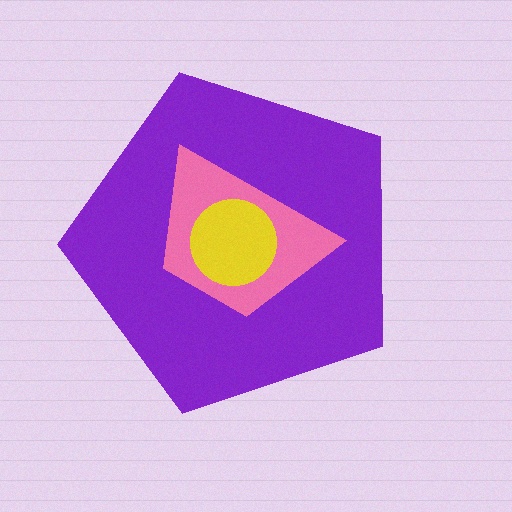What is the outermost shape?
The purple pentagon.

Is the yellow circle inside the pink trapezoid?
Yes.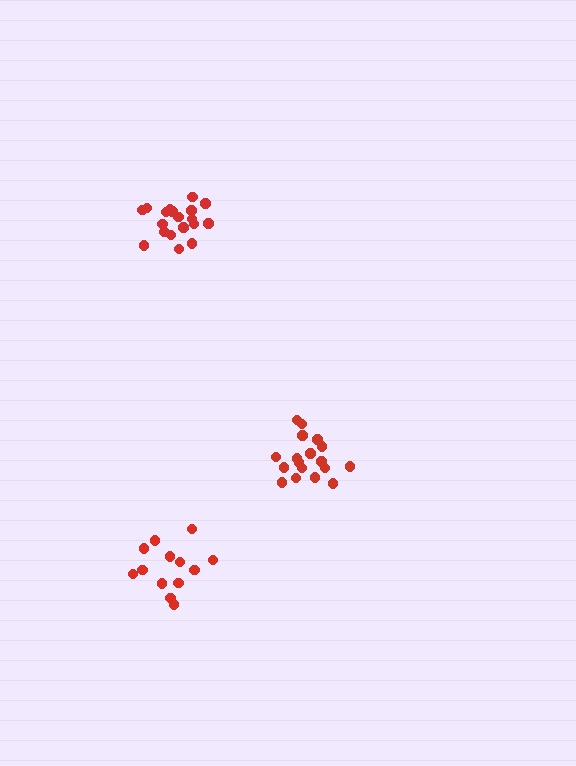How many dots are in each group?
Group 1: 13 dots, Group 2: 19 dots, Group 3: 18 dots (50 total).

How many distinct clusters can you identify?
There are 3 distinct clusters.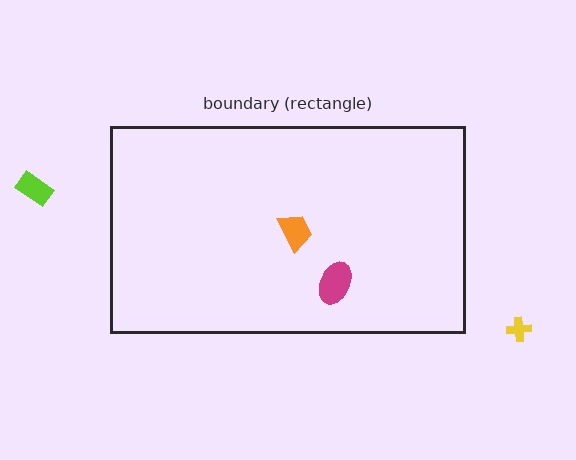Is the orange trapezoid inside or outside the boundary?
Inside.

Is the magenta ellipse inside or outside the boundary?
Inside.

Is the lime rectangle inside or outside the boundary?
Outside.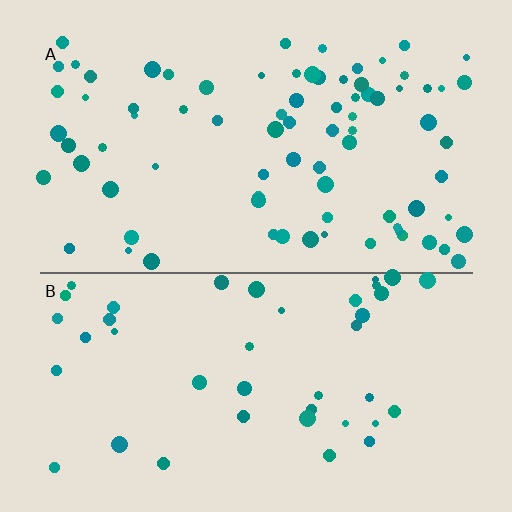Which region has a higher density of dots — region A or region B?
A (the top).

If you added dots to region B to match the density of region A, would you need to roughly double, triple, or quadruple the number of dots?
Approximately double.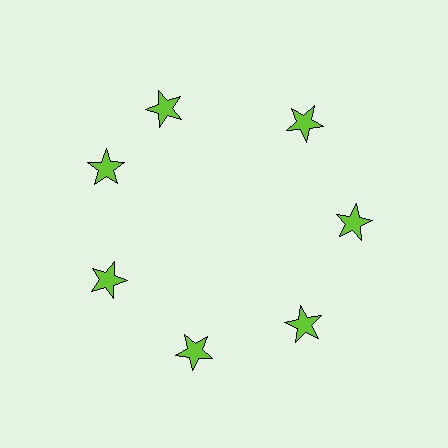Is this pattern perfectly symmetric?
No. The 7 lime stars are arranged in a ring, but one element near the 12 o'clock position is rotated out of alignment along the ring, breaking the 7-fold rotational symmetry.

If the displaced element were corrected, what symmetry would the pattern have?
It would have 7-fold rotational symmetry — the pattern would map onto itself every 51 degrees.